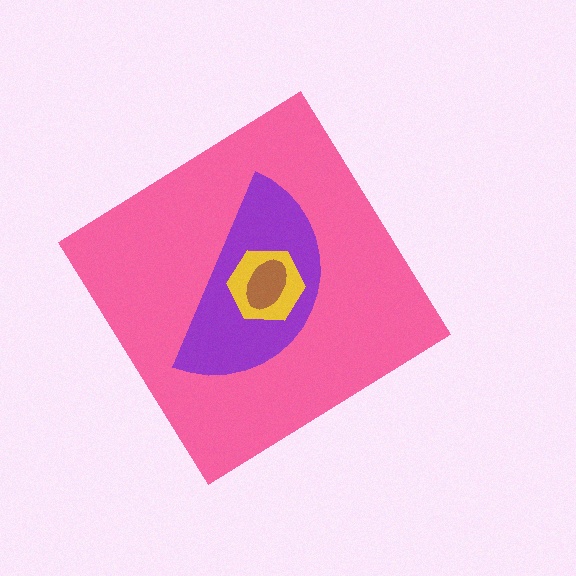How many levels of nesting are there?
4.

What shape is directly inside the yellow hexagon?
The brown ellipse.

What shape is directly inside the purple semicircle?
The yellow hexagon.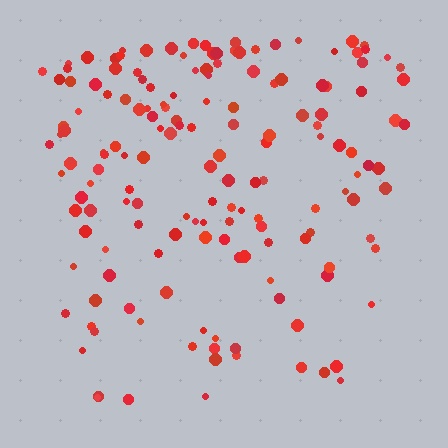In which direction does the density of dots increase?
From bottom to top, with the top side densest.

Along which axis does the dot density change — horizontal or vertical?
Vertical.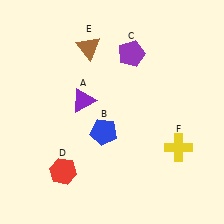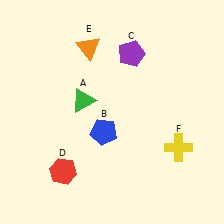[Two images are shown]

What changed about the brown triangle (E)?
In Image 1, E is brown. In Image 2, it changed to orange.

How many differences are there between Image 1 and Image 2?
There are 2 differences between the two images.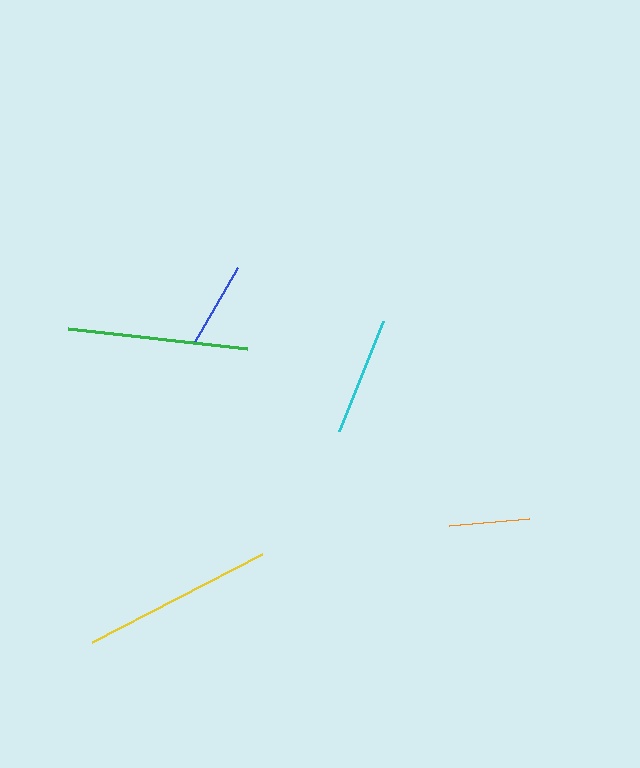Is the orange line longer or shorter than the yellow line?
The yellow line is longer than the orange line.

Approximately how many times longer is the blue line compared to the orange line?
The blue line is approximately 1.1 times the length of the orange line.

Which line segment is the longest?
The yellow line is the longest at approximately 192 pixels.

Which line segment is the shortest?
The orange line is the shortest at approximately 80 pixels.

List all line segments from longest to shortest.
From longest to shortest: yellow, green, cyan, blue, orange.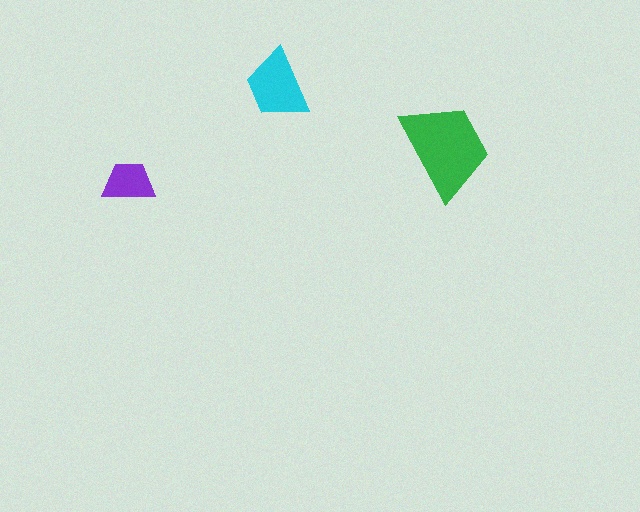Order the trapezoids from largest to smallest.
the green one, the cyan one, the purple one.